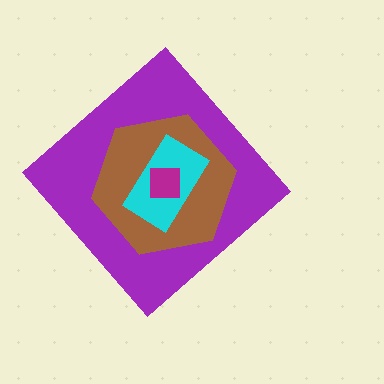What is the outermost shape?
The purple diamond.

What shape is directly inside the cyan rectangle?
The magenta square.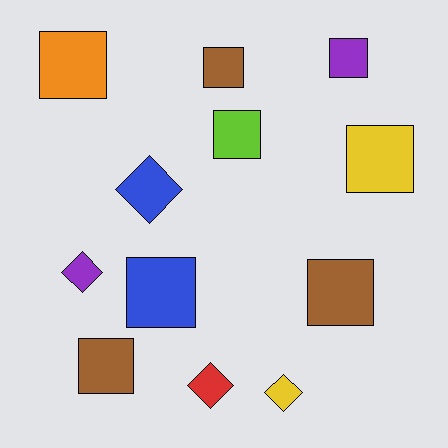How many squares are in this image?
There are 8 squares.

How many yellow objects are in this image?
There are 2 yellow objects.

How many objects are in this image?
There are 12 objects.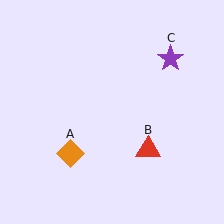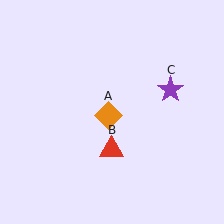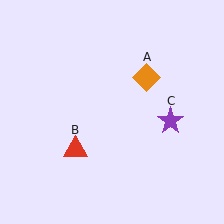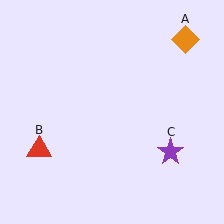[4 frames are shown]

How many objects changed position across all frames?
3 objects changed position: orange diamond (object A), red triangle (object B), purple star (object C).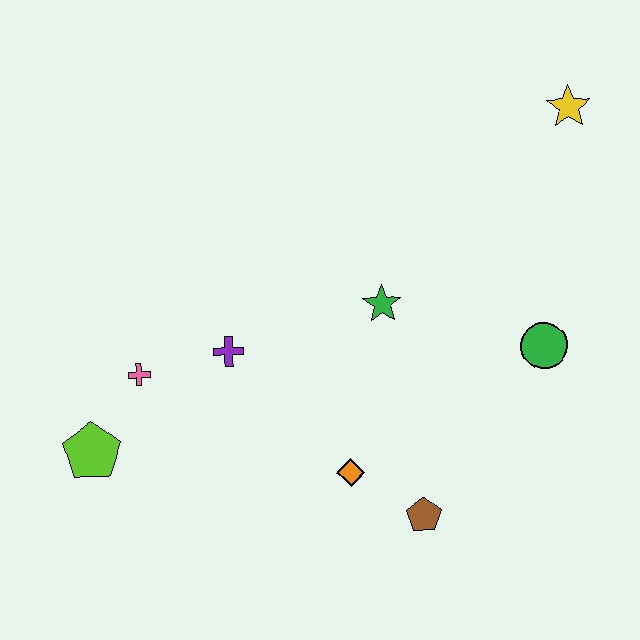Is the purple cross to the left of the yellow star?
Yes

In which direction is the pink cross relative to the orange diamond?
The pink cross is to the left of the orange diamond.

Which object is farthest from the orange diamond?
The yellow star is farthest from the orange diamond.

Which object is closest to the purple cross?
The pink cross is closest to the purple cross.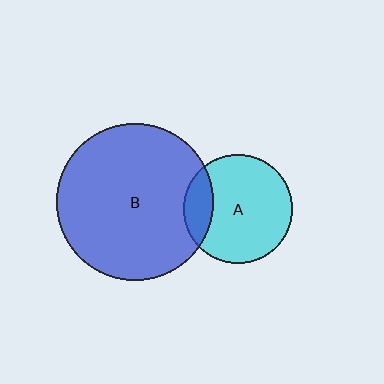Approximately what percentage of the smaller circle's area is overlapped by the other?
Approximately 20%.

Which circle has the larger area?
Circle B (blue).